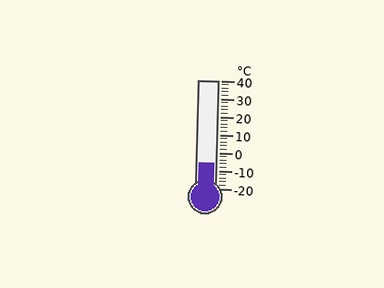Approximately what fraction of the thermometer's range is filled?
The thermometer is filled to approximately 25% of its range.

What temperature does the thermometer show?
The thermometer shows approximately -6°C.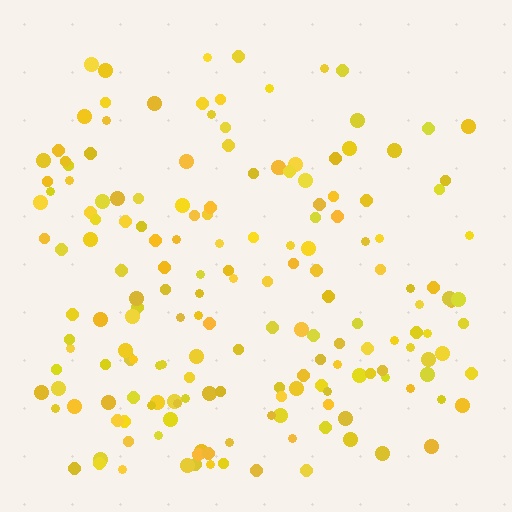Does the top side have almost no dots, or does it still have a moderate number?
Still a moderate number, just noticeably fewer than the bottom.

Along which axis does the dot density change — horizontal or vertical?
Vertical.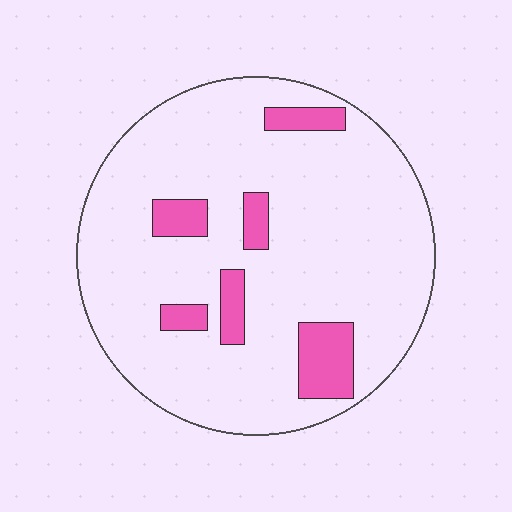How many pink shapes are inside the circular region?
6.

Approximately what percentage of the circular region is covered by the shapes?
Approximately 15%.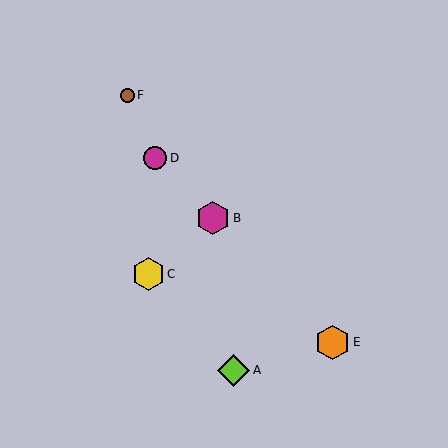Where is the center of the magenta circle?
The center of the magenta circle is at (155, 158).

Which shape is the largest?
The orange hexagon (labeled E) is the largest.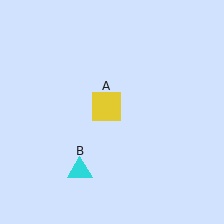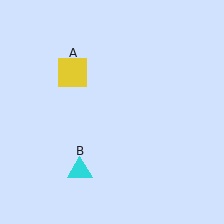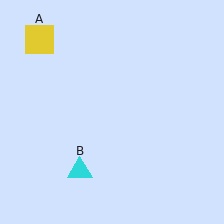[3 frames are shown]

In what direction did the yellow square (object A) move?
The yellow square (object A) moved up and to the left.